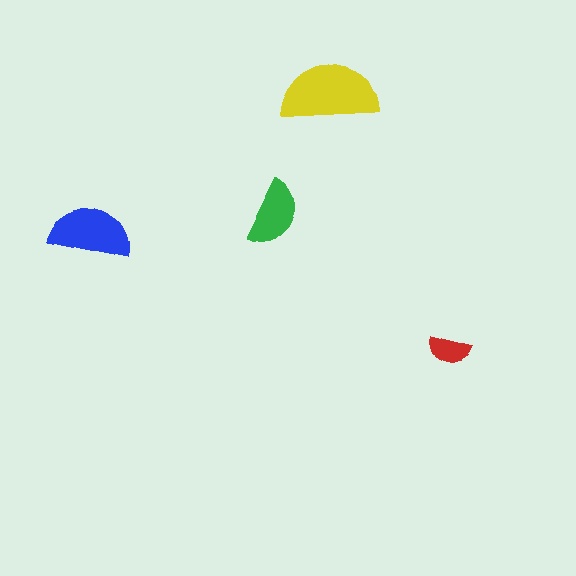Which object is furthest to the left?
The blue semicircle is leftmost.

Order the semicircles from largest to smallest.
the yellow one, the blue one, the green one, the red one.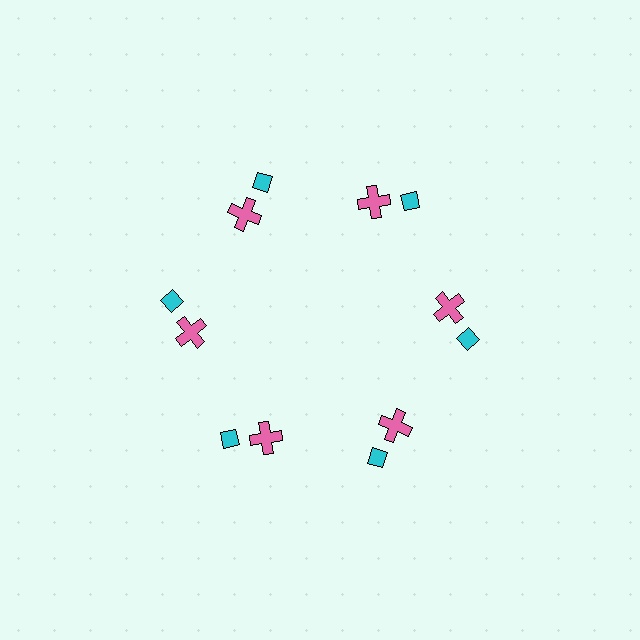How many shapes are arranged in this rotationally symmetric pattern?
There are 12 shapes, arranged in 6 groups of 2.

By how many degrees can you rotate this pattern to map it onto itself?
The pattern maps onto itself every 60 degrees of rotation.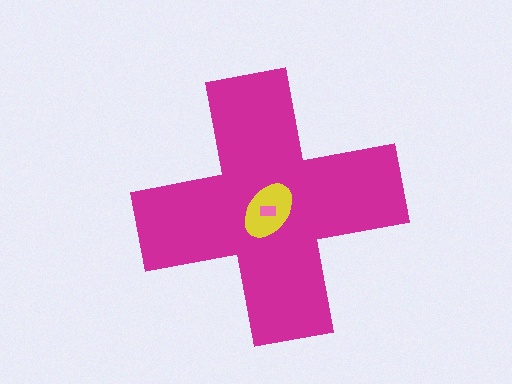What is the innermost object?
The pink rectangle.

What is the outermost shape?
The magenta cross.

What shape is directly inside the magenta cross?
The yellow ellipse.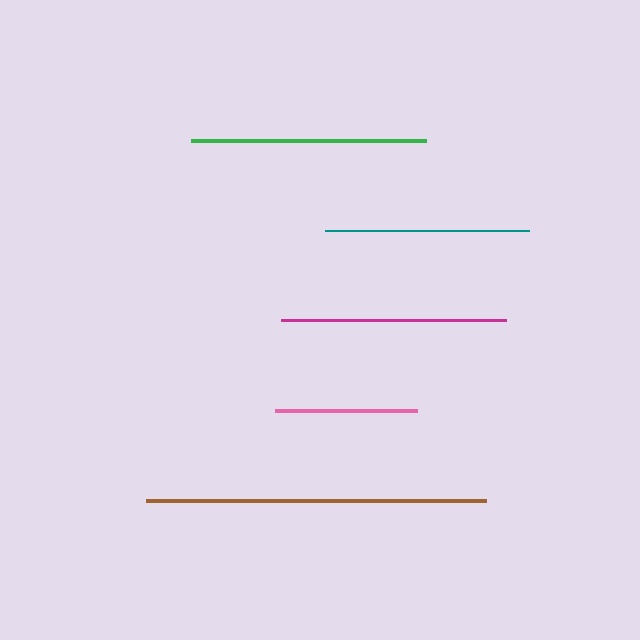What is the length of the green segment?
The green segment is approximately 236 pixels long.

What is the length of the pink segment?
The pink segment is approximately 143 pixels long.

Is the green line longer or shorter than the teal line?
The green line is longer than the teal line.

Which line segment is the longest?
The brown line is the longest at approximately 340 pixels.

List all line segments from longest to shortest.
From longest to shortest: brown, green, magenta, teal, pink.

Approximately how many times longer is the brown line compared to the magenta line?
The brown line is approximately 1.5 times the length of the magenta line.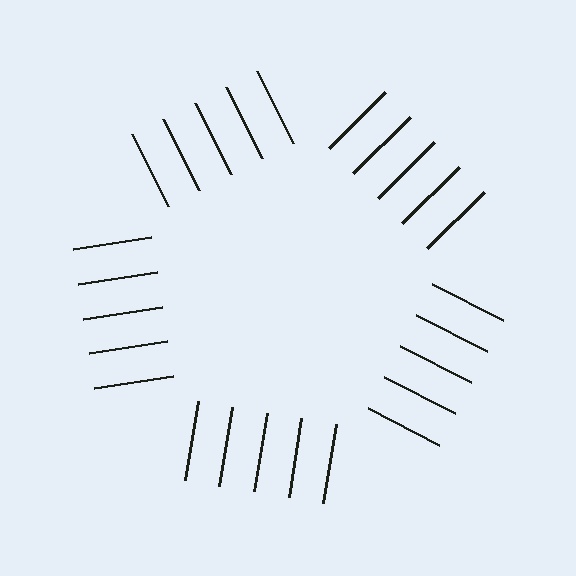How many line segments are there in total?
25 — 5 along each of the 5 edges.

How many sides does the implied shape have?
5 sides — the line-ends trace a pentagon.